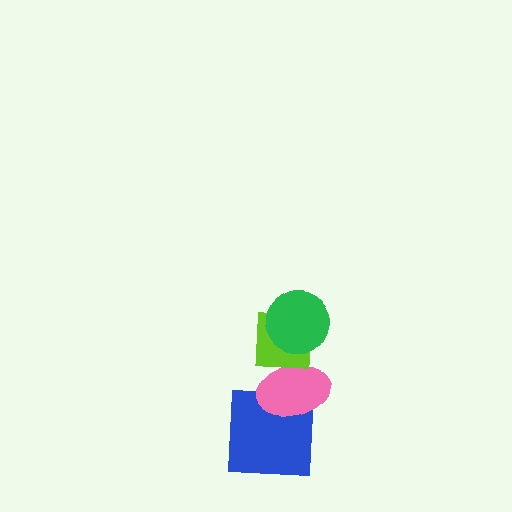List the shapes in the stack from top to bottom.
From top to bottom: the green circle, the lime square, the pink ellipse, the blue square.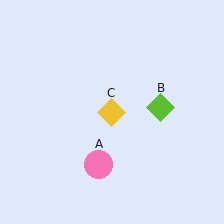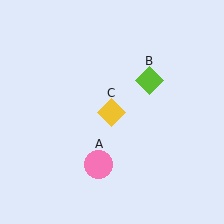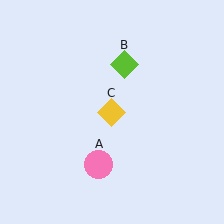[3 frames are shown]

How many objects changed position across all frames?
1 object changed position: lime diamond (object B).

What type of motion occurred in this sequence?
The lime diamond (object B) rotated counterclockwise around the center of the scene.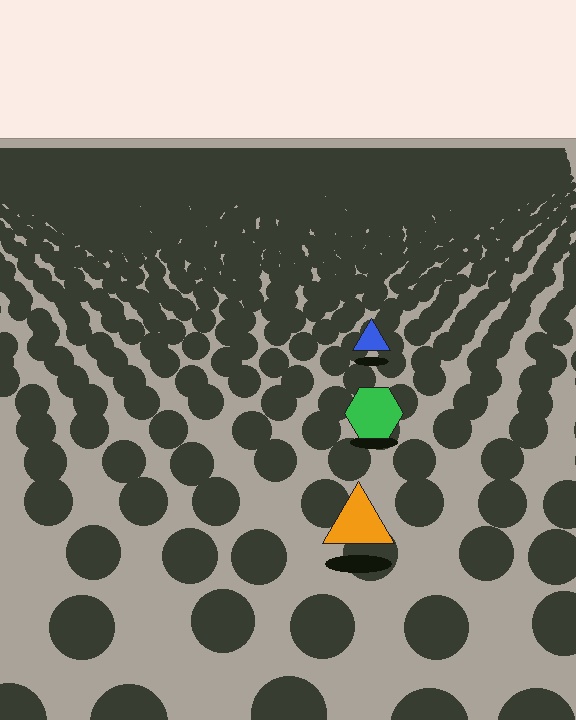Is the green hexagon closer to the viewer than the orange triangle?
No. The orange triangle is closer — you can tell from the texture gradient: the ground texture is coarser near it.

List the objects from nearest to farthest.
From nearest to farthest: the orange triangle, the green hexagon, the blue triangle.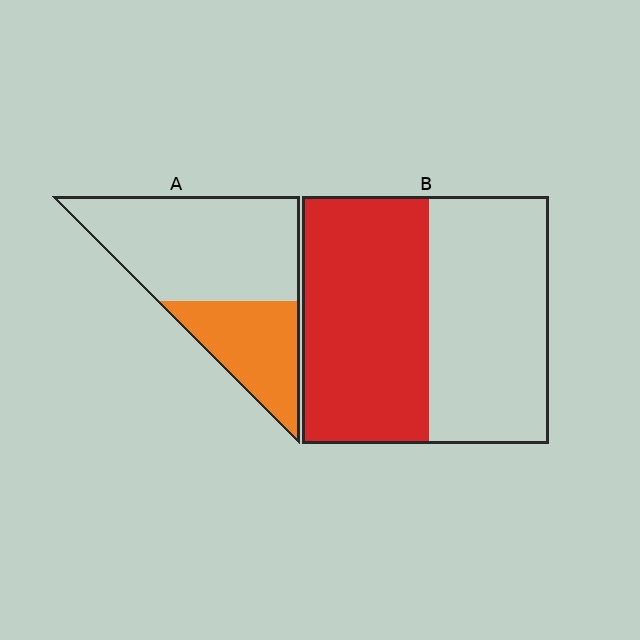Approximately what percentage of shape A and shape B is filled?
A is approximately 35% and B is approximately 50%.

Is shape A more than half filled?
No.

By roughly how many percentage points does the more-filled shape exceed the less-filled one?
By roughly 20 percentage points (B over A).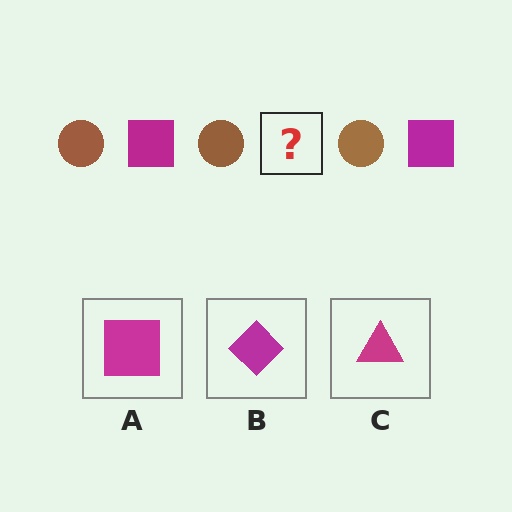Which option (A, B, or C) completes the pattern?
A.